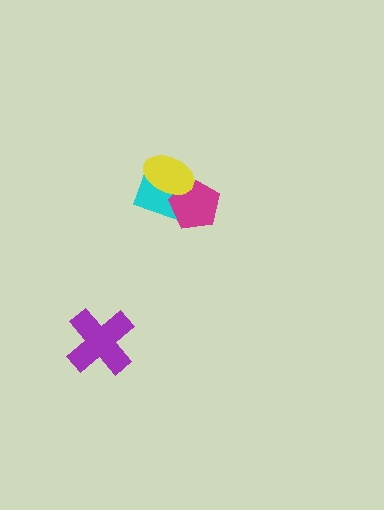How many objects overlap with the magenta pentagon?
2 objects overlap with the magenta pentagon.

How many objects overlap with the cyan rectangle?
2 objects overlap with the cyan rectangle.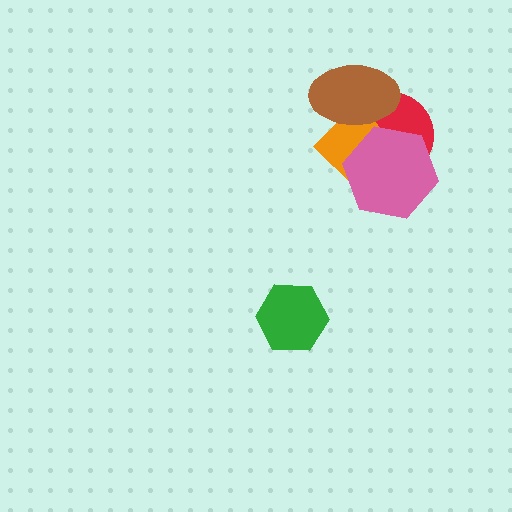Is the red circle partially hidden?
Yes, it is partially covered by another shape.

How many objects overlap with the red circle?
3 objects overlap with the red circle.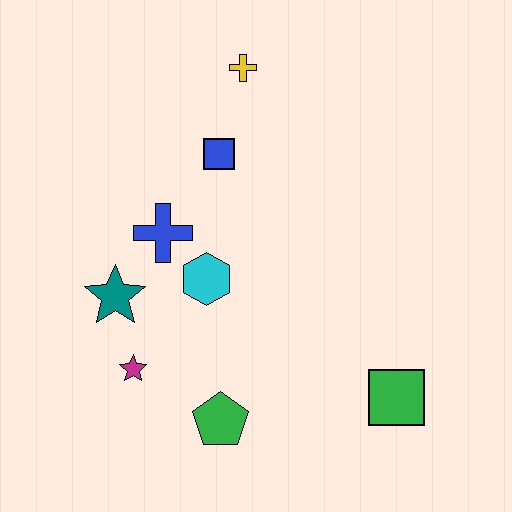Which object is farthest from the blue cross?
The green square is farthest from the blue cross.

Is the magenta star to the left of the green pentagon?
Yes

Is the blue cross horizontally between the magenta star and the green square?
Yes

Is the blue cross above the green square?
Yes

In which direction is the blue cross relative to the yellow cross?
The blue cross is below the yellow cross.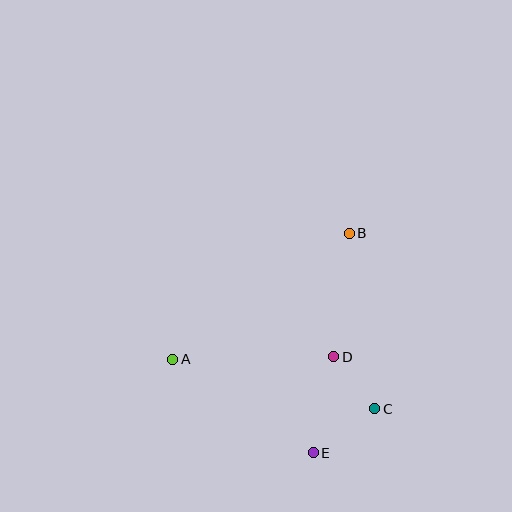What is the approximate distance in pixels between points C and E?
The distance between C and E is approximately 76 pixels.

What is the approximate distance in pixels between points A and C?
The distance between A and C is approximately 208 pixels.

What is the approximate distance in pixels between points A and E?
The distance between A and E is approximately 168 pixels.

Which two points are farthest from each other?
Points B and E are farthest from each other.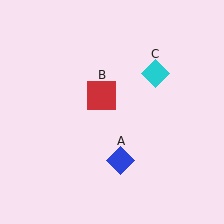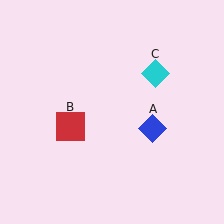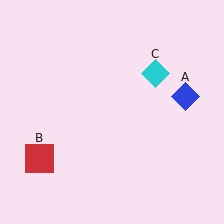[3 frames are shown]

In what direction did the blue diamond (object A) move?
The blue diamond (object A) moved up and to the right.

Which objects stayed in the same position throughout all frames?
Cyan diamond (object C) remained stationary.